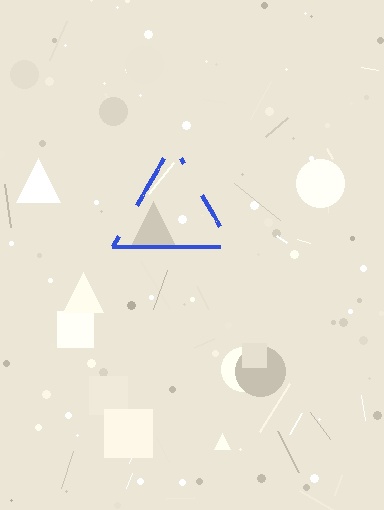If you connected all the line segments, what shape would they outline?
They would outline a triangle.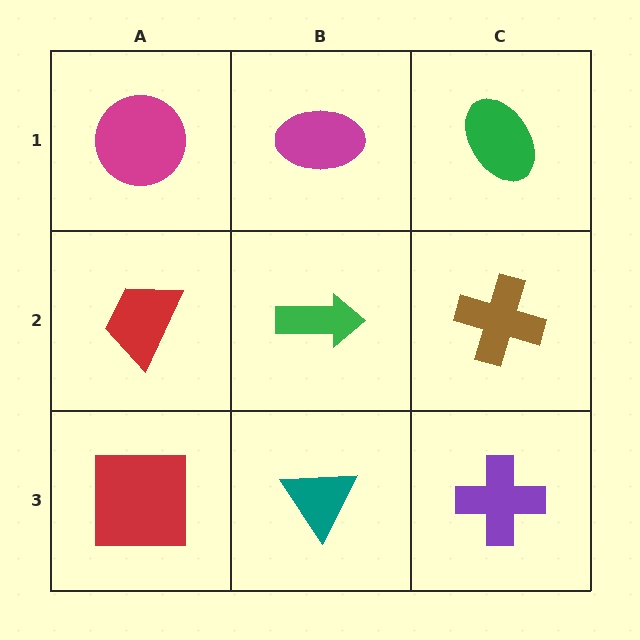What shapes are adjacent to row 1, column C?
A brown cross (row 2, column C), a magenta ellipse (row 1, column B).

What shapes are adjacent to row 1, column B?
A green arrow (row 2, column B), a magenta circle (row 1, column A), a green ellipse (row 1, column C).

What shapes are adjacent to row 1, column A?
A red trapezoid (row 2, column A), a magenta ellipse (row 1, column B).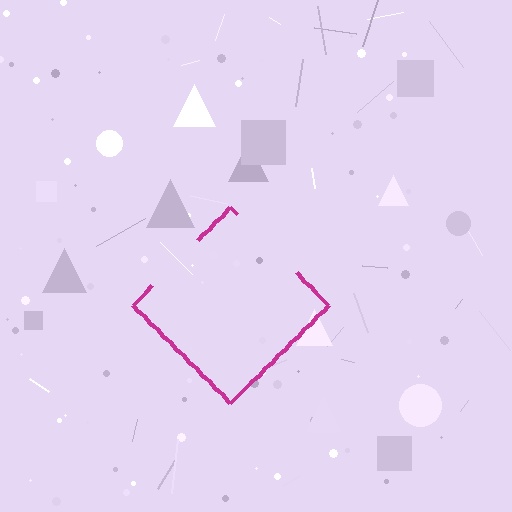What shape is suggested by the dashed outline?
The dashed outline suggests a diamond.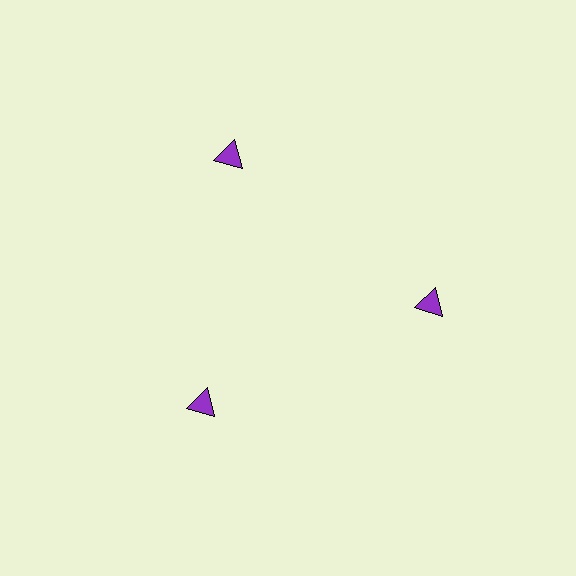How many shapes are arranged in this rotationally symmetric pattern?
There are 3 shapes, arranged in 3 groups of 1.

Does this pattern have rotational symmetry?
Yes, this pattern has 3-fold rotational symmetry. It looks the same after rotating 120 degrees around the center.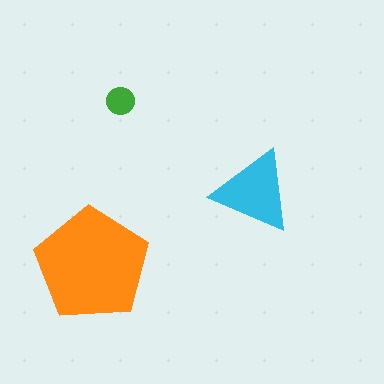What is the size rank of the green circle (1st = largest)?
3rd.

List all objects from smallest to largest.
The green circle, the cyan triangle, the orange pentagon.